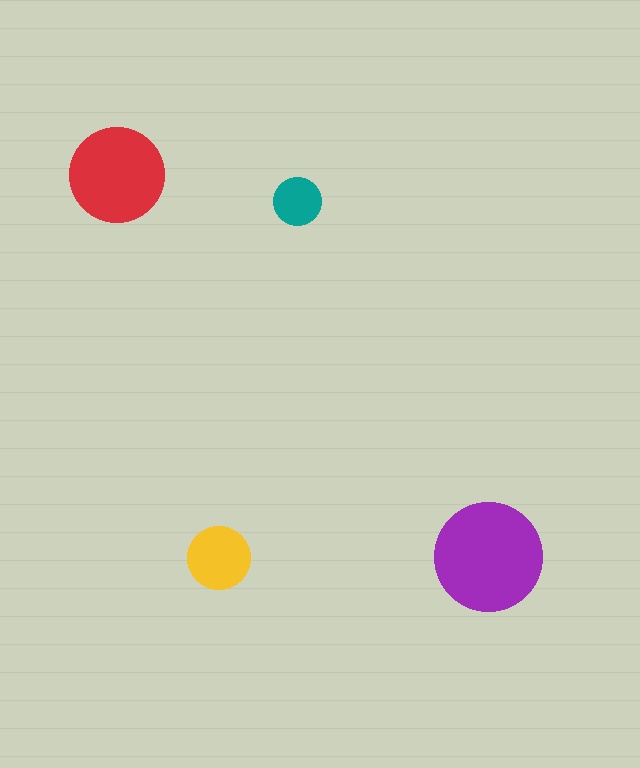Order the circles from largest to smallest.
the purple one, the red one, the yellow one, the teal one.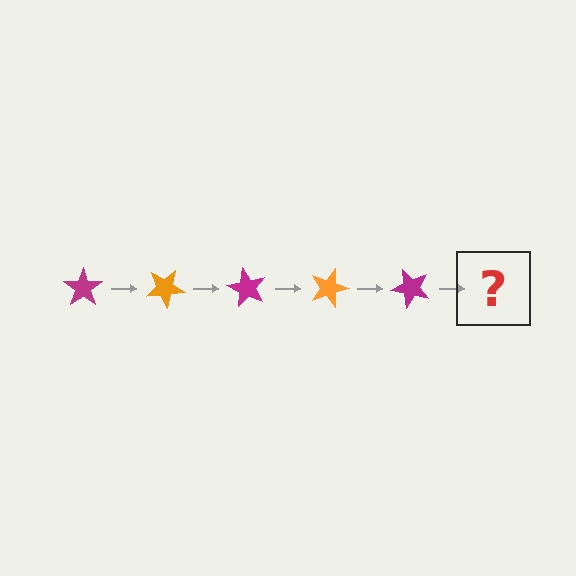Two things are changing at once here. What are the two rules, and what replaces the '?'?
The two rules are that it rotates 30 degrees each step and the color cycles through magenta and orange. The '?' should be an orange star, rotated 150 degrees from the start.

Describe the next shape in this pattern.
It should be an orange star, rotated 150 degrees from the start.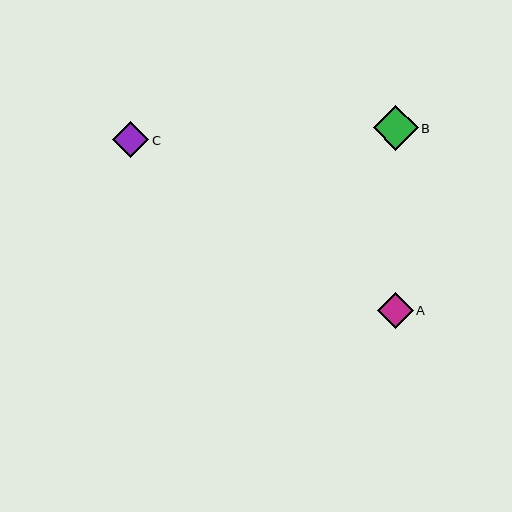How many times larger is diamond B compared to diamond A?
Diamond B is approximately 1.3 times the size of diamond A.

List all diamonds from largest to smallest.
From largest to smallest: B, C, A.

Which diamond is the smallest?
Diamond A is the smallest with a size of approximately 36 pixels.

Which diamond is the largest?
Diamond B is the largest with a size of approximately 45 pixels.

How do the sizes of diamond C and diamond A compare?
Diamond C and diamond A are approximately the same size.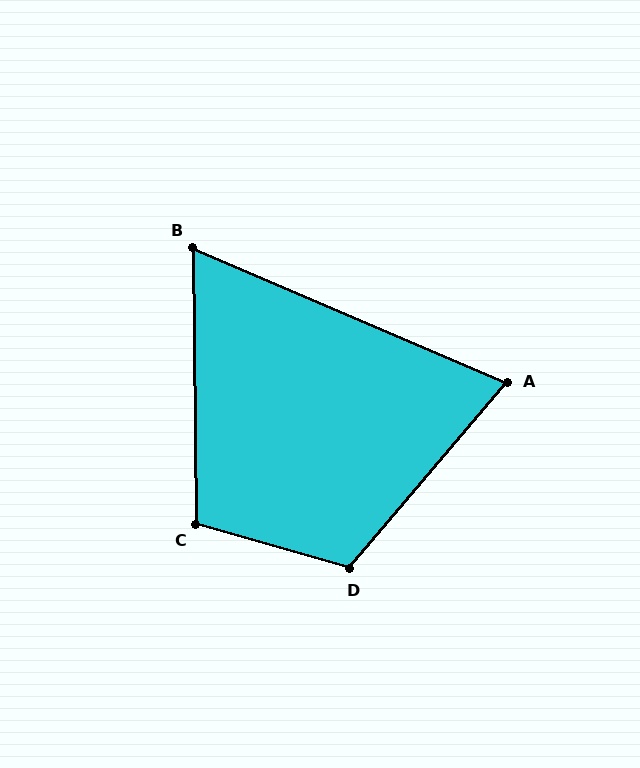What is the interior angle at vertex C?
Approximately 107 degrees (obtuse).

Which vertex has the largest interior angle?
D, at approximately 114 degrees.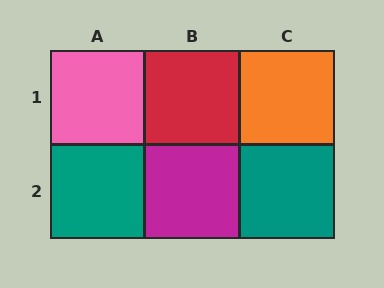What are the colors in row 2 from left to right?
Teal, magenta, teal.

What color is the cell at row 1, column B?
Red.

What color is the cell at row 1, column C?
Orange.